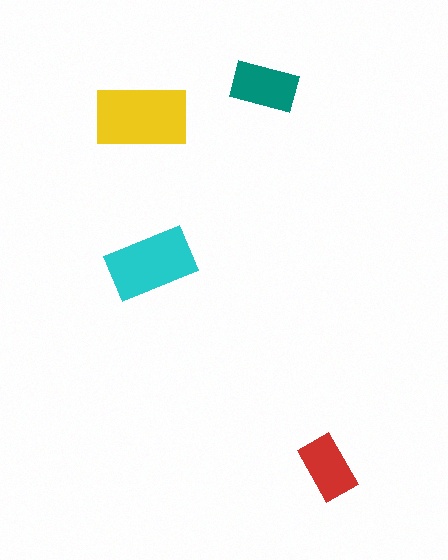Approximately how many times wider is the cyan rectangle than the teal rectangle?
About 1.5 times wider.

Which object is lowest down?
The red rectangle is bottommost.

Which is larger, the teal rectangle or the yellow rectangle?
The yellow one.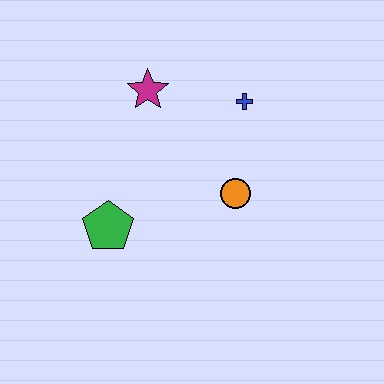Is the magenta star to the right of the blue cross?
No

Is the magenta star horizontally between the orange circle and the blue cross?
No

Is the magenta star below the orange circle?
No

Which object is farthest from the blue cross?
The green pentagon is farthest from the blue cross.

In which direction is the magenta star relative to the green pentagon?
The magenta star is above the green pentagon.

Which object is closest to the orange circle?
The blue cross is closest to the orange circle.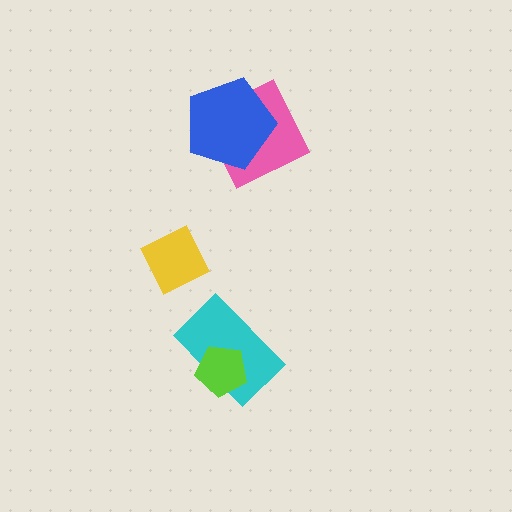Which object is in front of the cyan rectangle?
The lime pentagon is in front of the cyan rectangle.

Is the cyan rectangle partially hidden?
Yes, it is partially covered by another shape.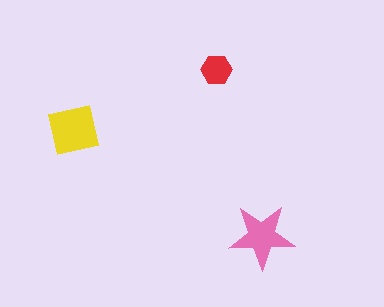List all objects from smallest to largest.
The red hexagon, the pink star, the yellow square.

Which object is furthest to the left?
The yellow square is leftmost.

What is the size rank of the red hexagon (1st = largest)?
3rd.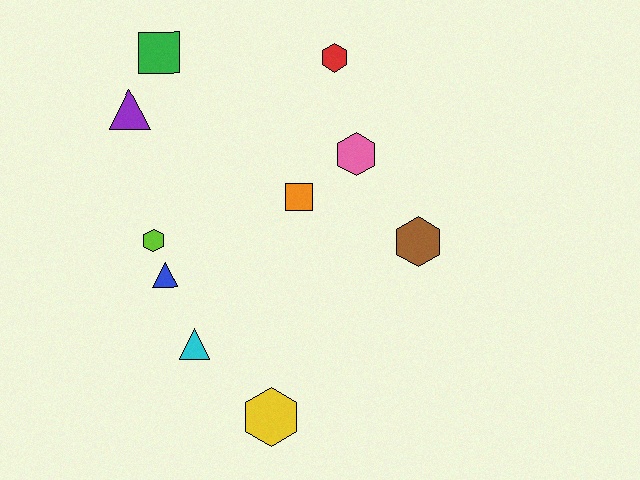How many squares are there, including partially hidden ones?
There are 2 squares.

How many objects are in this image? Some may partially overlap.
There are 10 objects.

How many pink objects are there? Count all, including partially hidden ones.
There is 1 pink object.